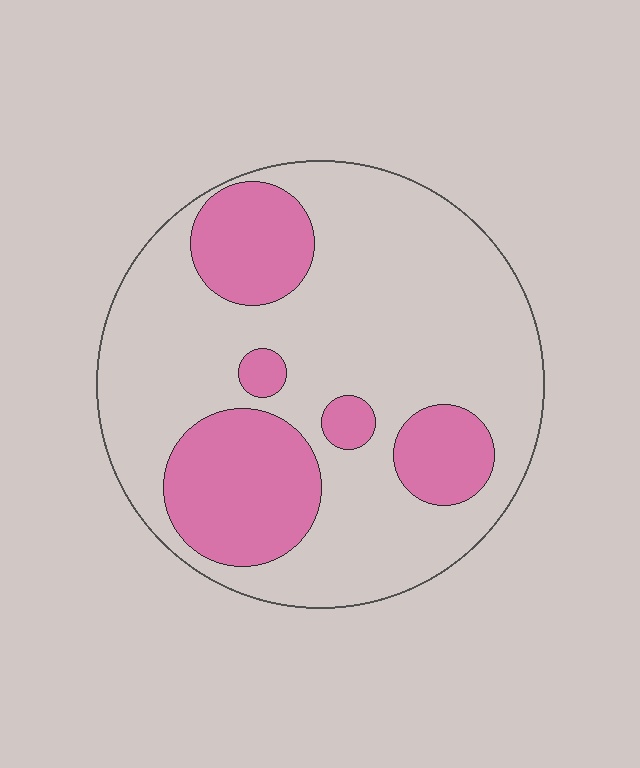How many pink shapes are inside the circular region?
5.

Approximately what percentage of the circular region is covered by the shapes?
Approximately 30%.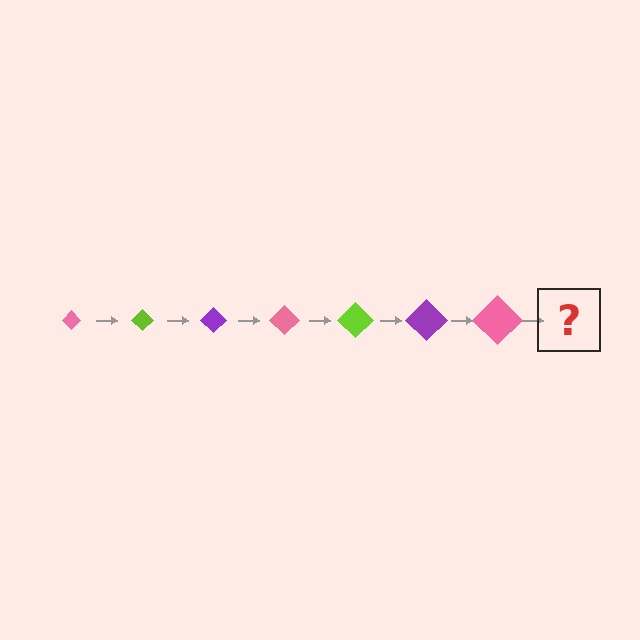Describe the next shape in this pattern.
It should be a lime diamond, larger than the previous one.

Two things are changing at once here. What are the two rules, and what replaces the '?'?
The two rules are that the diamond grows larger each step and the color cycles through pink, lime, and purple. The '?' should be a lime diamond, larger than the previous one.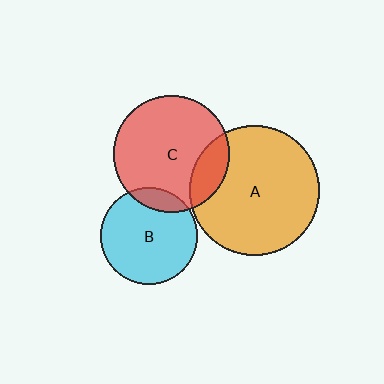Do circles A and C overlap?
Yes.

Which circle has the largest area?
Circle A (orange).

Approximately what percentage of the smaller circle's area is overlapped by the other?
Approximately 15%.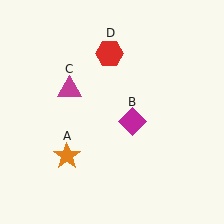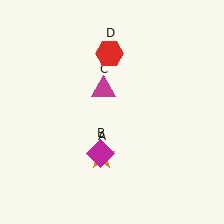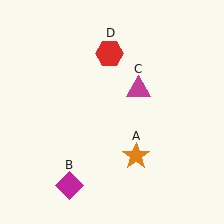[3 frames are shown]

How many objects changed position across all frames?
3 objects changed position: orange star (object A), magenta diamond (object B), magenta triangle (object C).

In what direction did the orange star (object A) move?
The orange star (object A) moved right.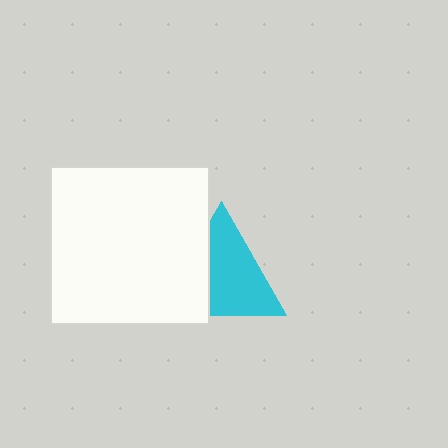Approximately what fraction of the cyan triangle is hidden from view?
Roughly 34% of the cyan triangle is hidden behind the white rectangle.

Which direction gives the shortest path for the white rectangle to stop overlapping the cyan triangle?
Moving left gives the shortest separation.